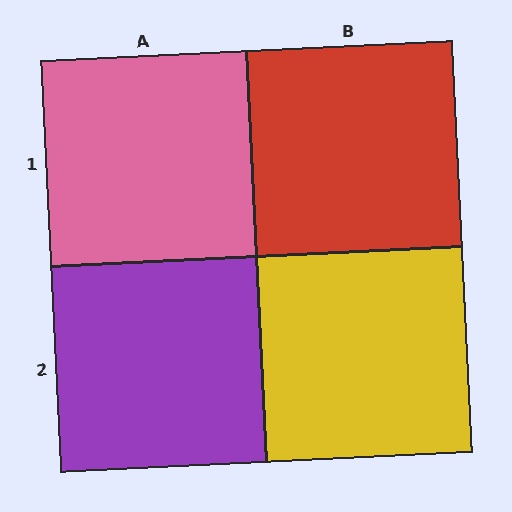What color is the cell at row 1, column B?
Red.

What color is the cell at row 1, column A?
Pink.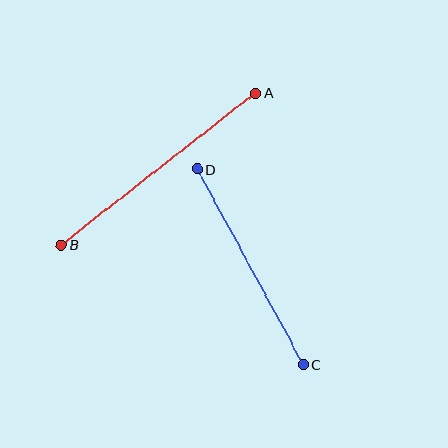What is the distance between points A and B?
The distance is approximately 247 pixels.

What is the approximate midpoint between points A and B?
The midpoint is at approximately (158, 169) pixels.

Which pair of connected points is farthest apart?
Points A and B are farthest apart.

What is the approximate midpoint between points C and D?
The midpoint is at approximately (250, 267) pixels.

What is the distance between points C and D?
The distance is approximately 222 pixels.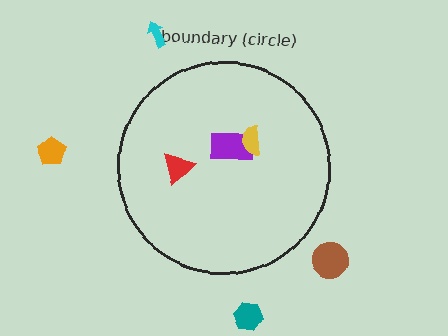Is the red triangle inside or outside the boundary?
Inside.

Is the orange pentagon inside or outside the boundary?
Outside.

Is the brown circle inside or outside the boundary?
Outside.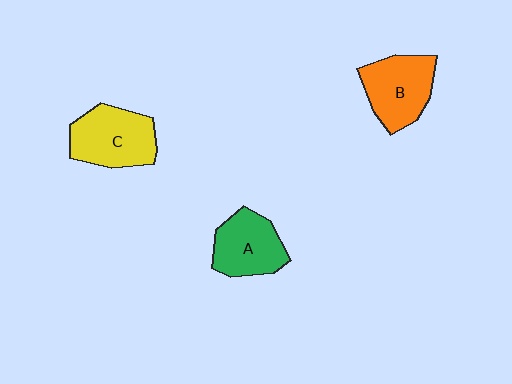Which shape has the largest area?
Shape C (yellow).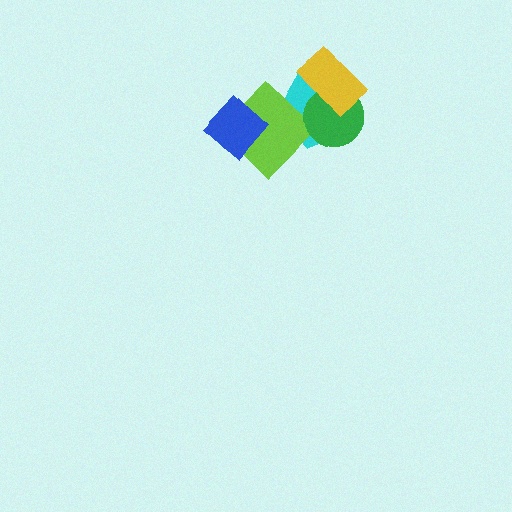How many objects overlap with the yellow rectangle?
2 objects overlap with the yellow rectangle.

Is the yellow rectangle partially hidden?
No, no other shape covers it.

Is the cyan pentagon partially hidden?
Yes, it is partially covered by another shape.